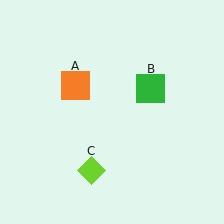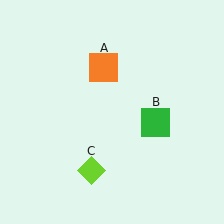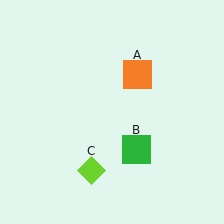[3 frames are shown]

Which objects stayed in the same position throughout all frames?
Lime diamond (object C) remained stationary.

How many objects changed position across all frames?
2 objects changed position: orange square (object A), green square (object B).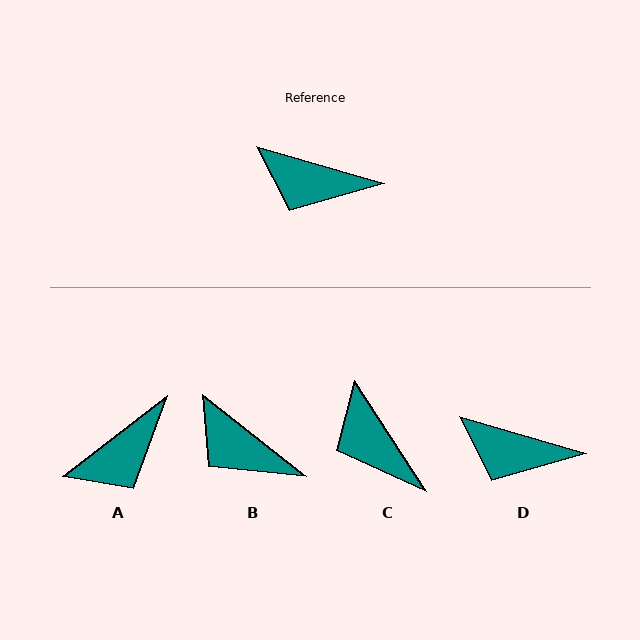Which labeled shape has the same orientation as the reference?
D.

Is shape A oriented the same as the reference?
No, it is off by about 54 degrees.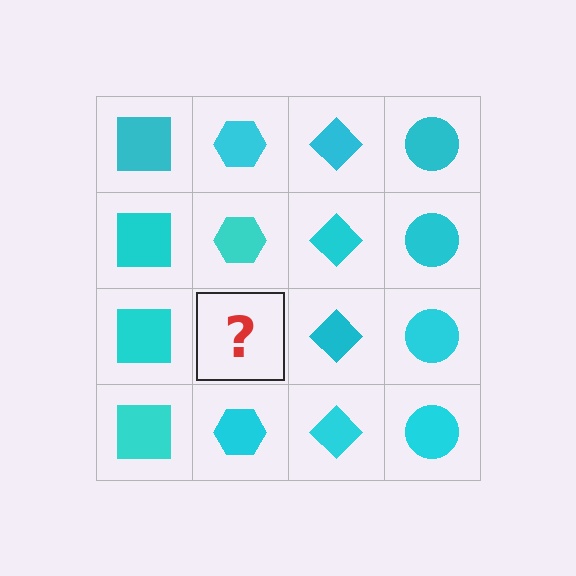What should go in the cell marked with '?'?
The missing cell should contain a cyan hexagon.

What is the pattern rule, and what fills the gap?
The rule is that each column has a consistent shape. The gap should be filled with a cyan hexagon.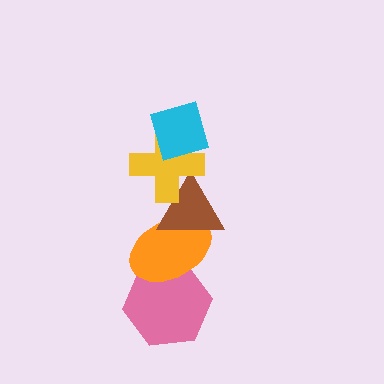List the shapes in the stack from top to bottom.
From top to bottom: the cyan diamond, the yellow cross, the brown triangle, the orange ellipse, the pink hexagon.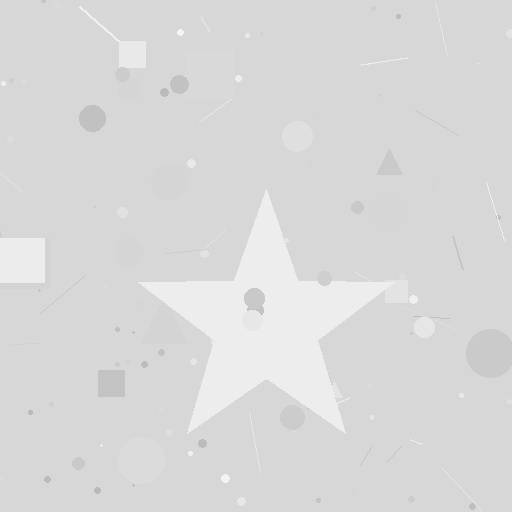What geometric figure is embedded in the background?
A star is embedded in the background.